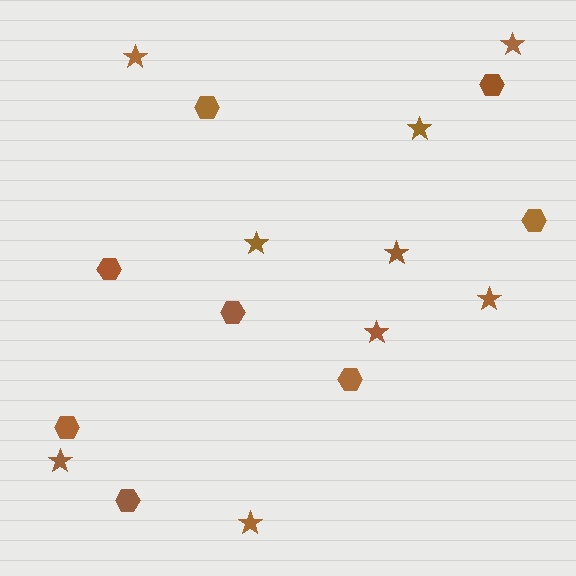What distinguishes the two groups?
There are 2 groups: one group of stars (9) and one group of hexagons (8).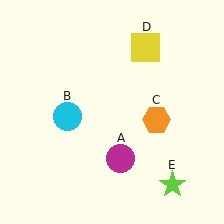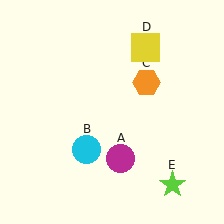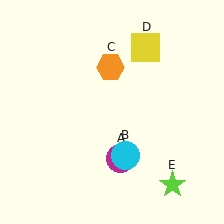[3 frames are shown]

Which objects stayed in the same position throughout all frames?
Magenta circle (object A) and yellow square (object D) and lime star (object E) remained stationary.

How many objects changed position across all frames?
2 objects changed position: cyan circle (object B), orange hexagon (object C).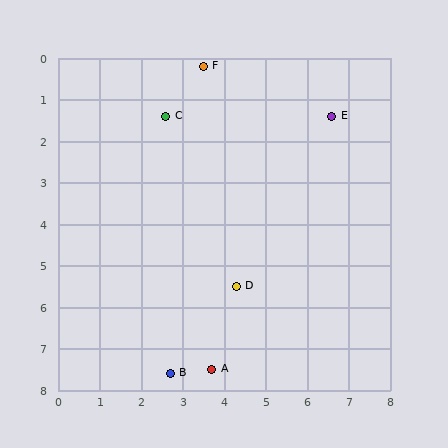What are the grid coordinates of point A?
Point A is at approximately (3.7, 7.5).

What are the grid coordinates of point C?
Point C is at approximately (2.6, 1.4).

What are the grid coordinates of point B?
Point B is at approximately (2.7, 7.6).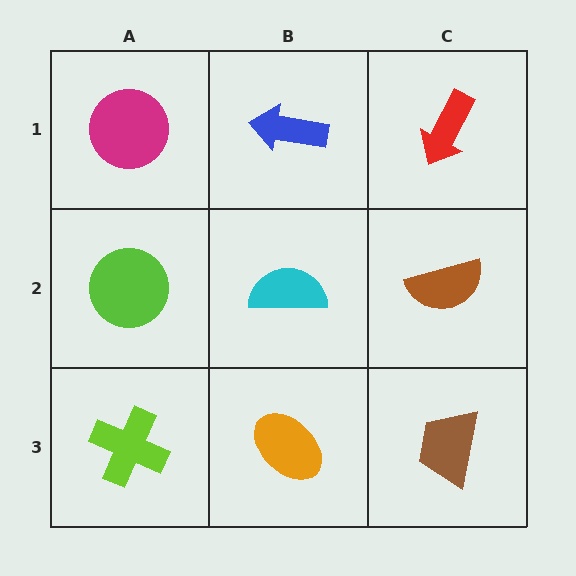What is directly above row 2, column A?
A magenta circle.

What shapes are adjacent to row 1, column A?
A lime circle (row 2, column A), a blue arrow (row 1, column B).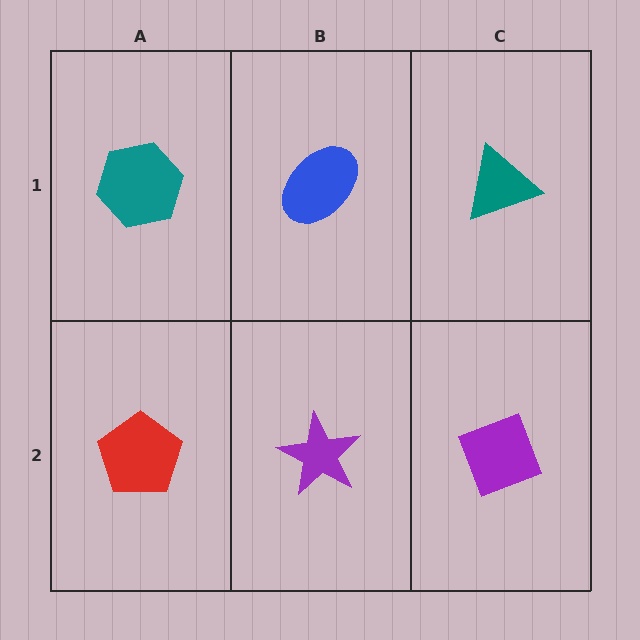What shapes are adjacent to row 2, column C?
A teal triangle (row 1, column C), a purple star (row 2, column B).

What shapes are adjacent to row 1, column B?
A purple star (row 2, column B), a teal hexagon (row 1, column A), a teal triangle (row 1, column C).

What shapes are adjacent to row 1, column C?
A purple diamond (row 2, column C), a blue ellipse (row 1, column B).